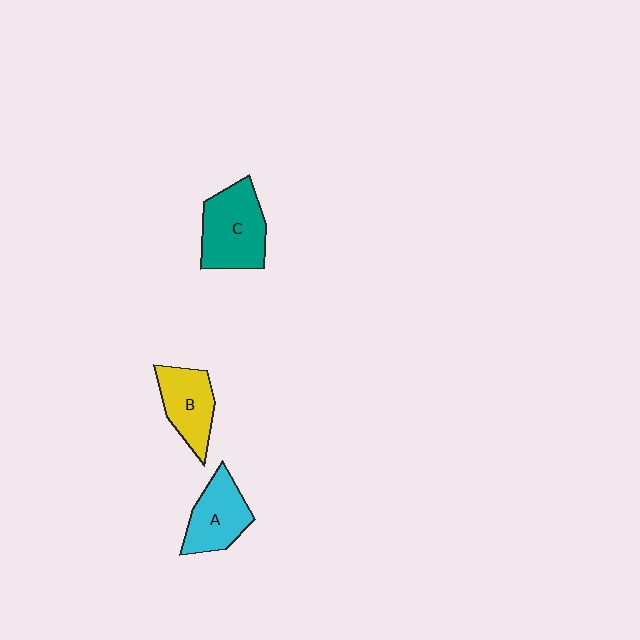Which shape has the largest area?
Shape C (teal).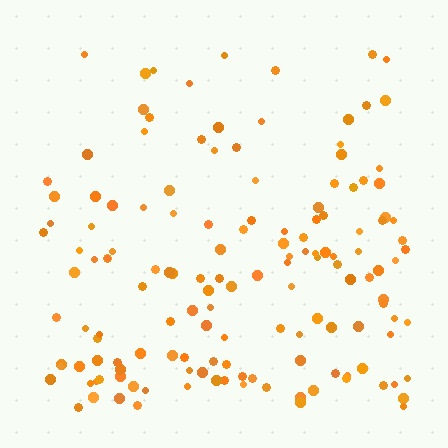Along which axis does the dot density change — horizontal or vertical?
Vertical.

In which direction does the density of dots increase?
From top to bottom, with the bottom side densest.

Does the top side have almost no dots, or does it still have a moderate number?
Still a moderate number, just noticeably fewer than the bottom.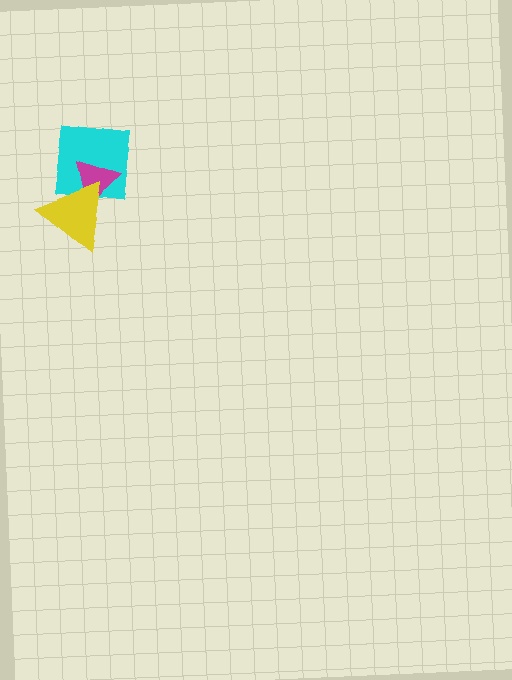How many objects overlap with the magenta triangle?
2 objects overlap with the magenta triangle.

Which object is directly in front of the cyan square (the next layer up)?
The magenta triangle is directly in front of the cyan square.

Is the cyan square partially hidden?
Yes, it is partially covered by another shape.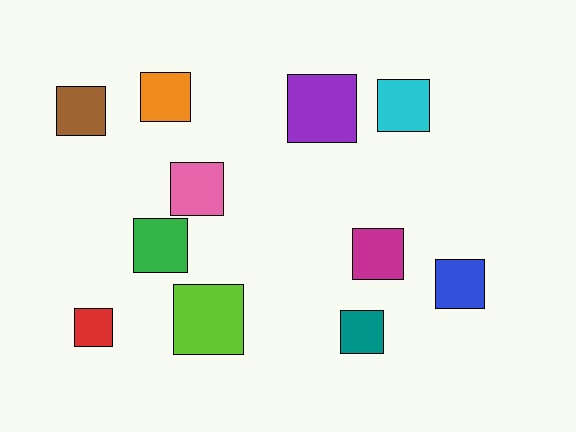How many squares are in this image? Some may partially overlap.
There are 11 squares.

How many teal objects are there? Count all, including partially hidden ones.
There is 1 teal object.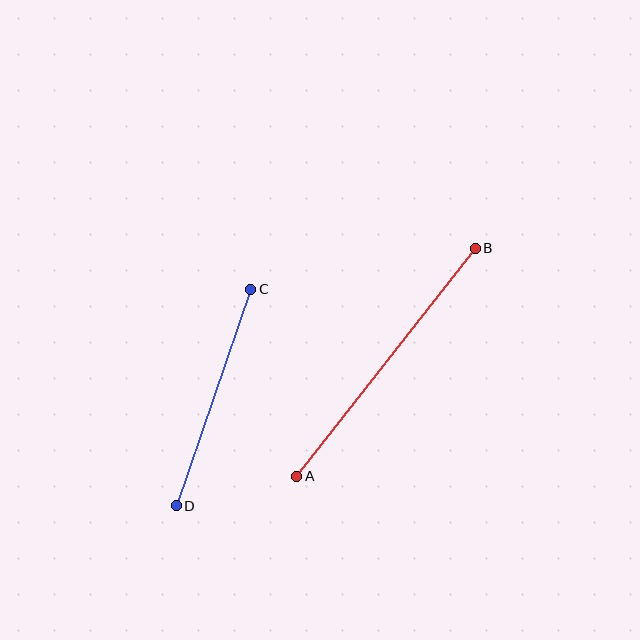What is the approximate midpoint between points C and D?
The midpoint is at approximately (213, 398) pixels.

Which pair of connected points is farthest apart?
Points A and B are farthest apart.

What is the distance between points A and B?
The distance is approximately 290 pixels.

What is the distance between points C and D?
The distance is approximately 229 pixels.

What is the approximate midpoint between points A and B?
The midpoint is at approximately (386, 362) pixels.